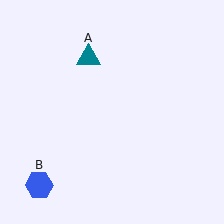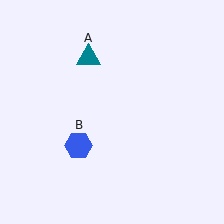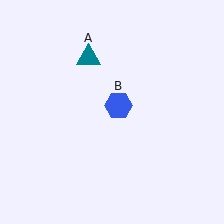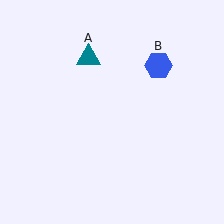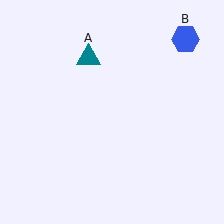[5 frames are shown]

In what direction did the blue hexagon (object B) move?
The blue hexagon (object B) moved up and to the right.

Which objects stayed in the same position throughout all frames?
Teal triangle (object A) remained stationary.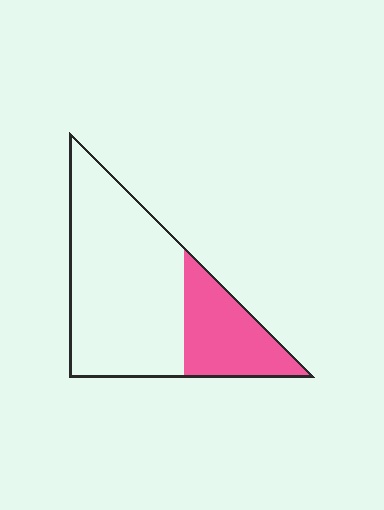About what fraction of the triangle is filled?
About one quarter (1/4).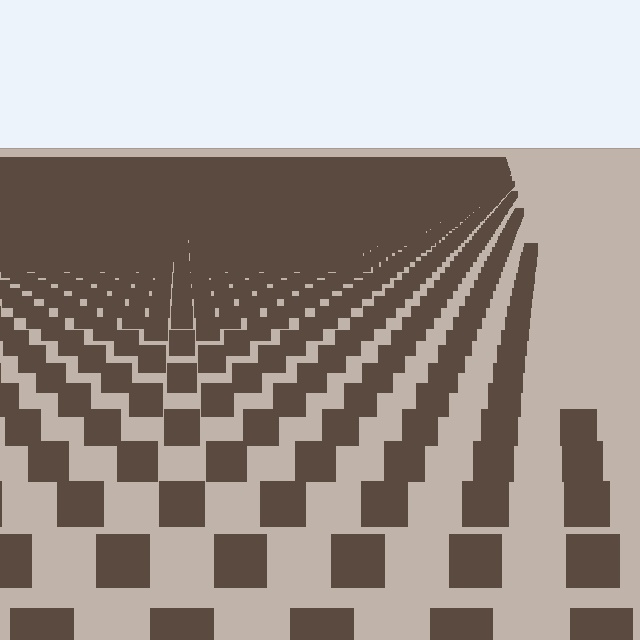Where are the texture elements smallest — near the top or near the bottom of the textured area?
Near the top.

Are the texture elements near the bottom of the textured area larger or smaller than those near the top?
Larger. Near the bottom, elements are closer to the viewer and appear at a bigger on-screen size.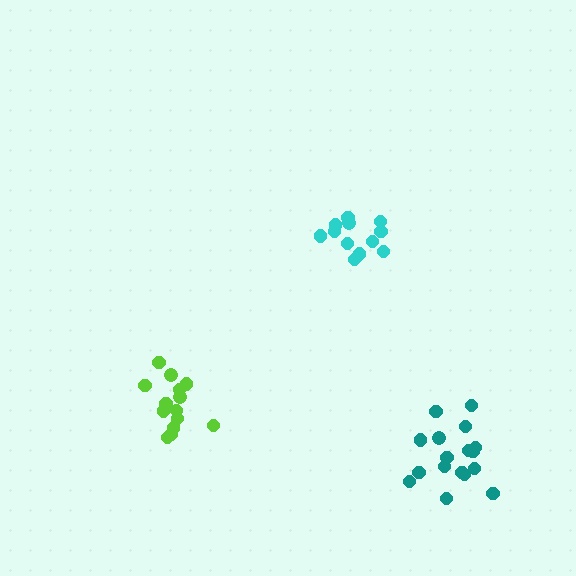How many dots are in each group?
Group 1: 12 dots, Group 2: 14 dots, Group 3: 17 dots (43 total).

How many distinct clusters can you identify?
There are 3 distinct clusters.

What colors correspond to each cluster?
The clusters are colored: cyan, lime, teal.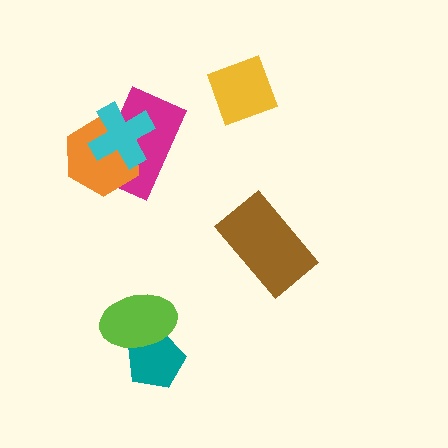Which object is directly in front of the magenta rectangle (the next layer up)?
The orange hexagon is directly in front of the magenta rectangle.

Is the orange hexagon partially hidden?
Yes, it is partially covered by another shape.